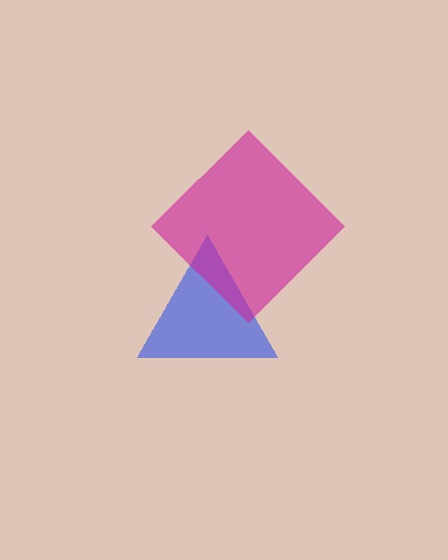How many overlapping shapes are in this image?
There are 2 overlapping shapes in the image.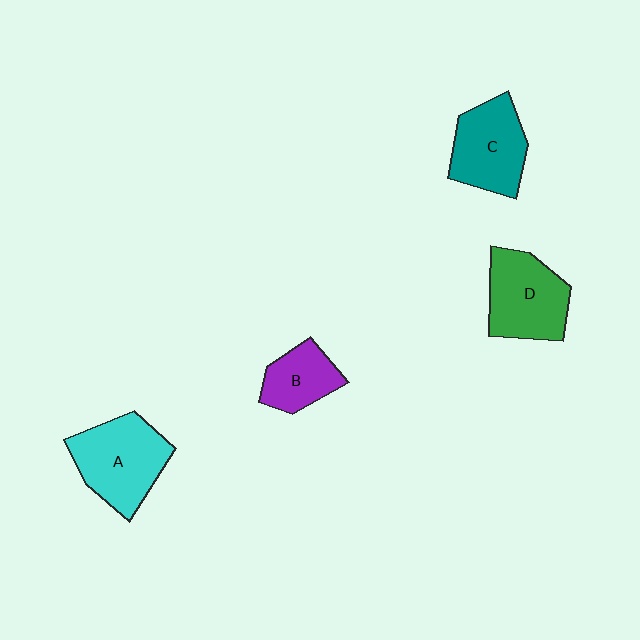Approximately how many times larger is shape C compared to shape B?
Approximately 1.5 times.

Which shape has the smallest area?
Shape B (purple).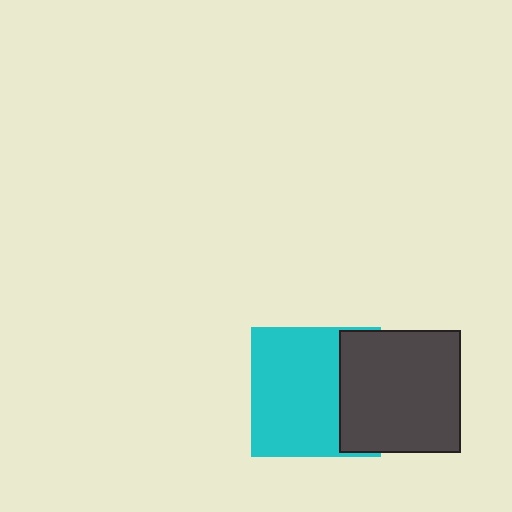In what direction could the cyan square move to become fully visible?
The cyan square could move left. That would shift it out from behind the dark gray square entirely.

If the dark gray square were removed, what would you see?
You would see the complete cyan square.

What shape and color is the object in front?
The object in front is a dark gray square.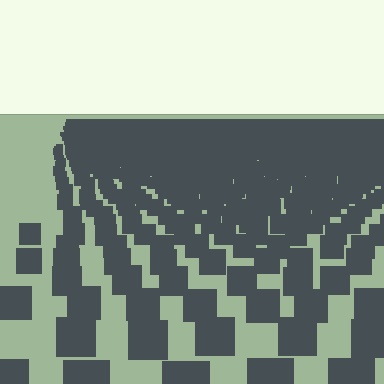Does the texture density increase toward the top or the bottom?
Density increases toward the top.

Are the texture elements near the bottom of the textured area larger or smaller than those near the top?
Larger. Near the bottom, elements are closer to the viewer and appear at a bigger on-screen size.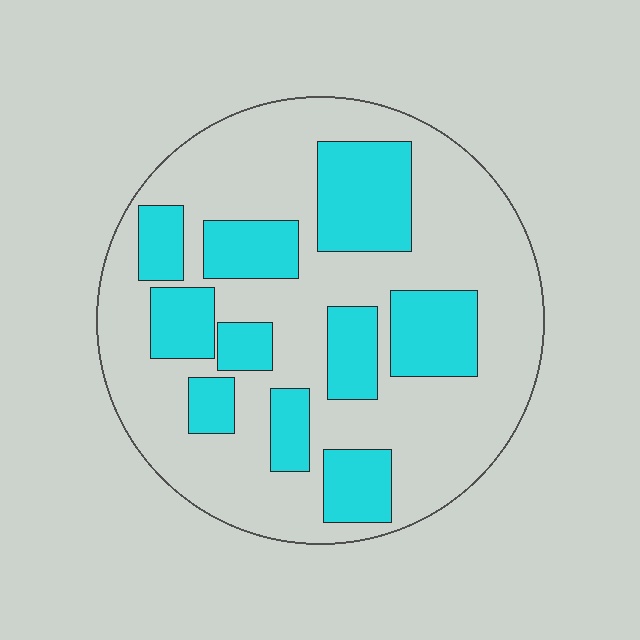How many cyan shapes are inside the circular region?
10.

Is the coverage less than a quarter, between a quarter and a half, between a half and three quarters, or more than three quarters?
Between a quarter and a half.